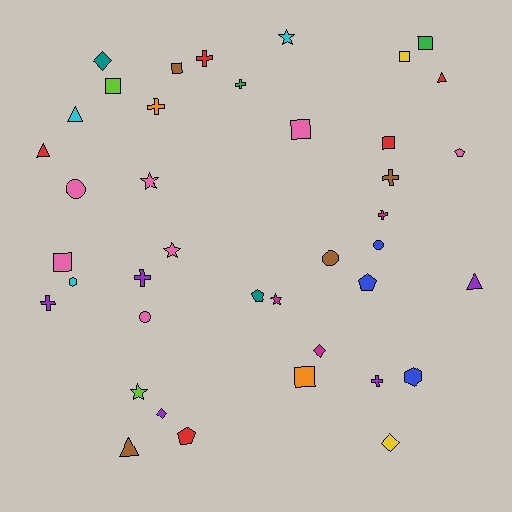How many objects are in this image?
There are 40 objects.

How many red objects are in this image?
There are 5 red objects.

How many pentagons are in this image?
There are 4 pentagons.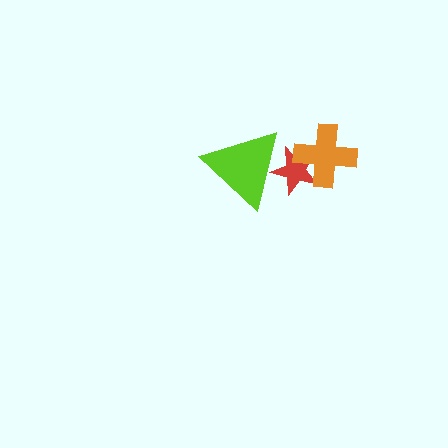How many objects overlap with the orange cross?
1 object overlaps with the orange cross.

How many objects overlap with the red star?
2 objects overlap with the red star.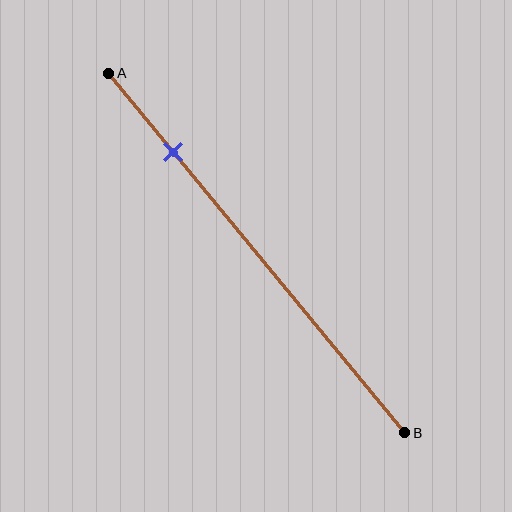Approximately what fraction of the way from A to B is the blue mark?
The blue mark is approximately 20% of the way from A to B.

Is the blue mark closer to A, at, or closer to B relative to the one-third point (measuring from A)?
The blue mark is closer to point A than the one-third point of segment AB.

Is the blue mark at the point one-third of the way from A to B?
No, the mark is at about 20% from A, not at the 33% one-third point.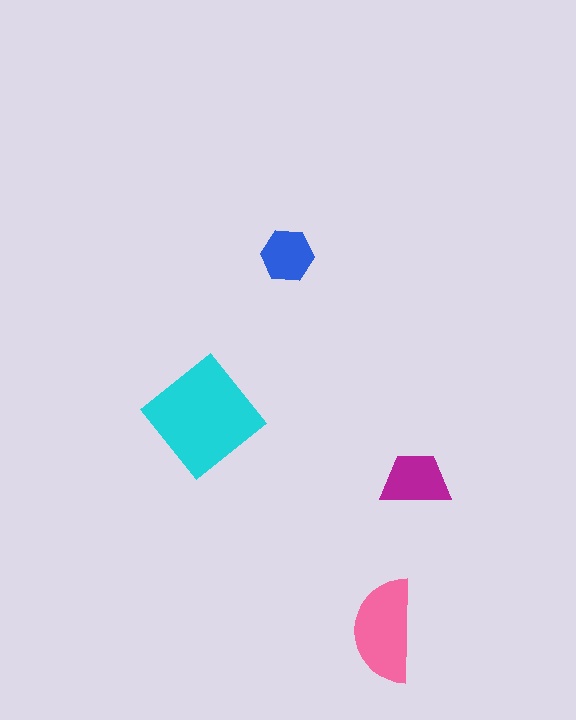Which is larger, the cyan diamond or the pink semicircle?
The cyan diamond.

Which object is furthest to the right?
The magenta trapezoid is rightmost.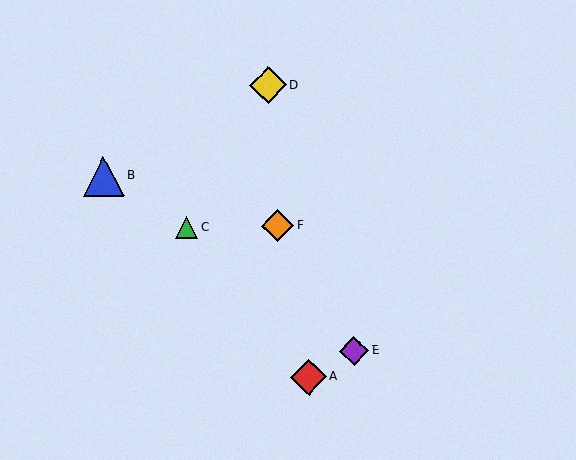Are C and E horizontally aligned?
No, C is at y≈228 and E is at y≈351.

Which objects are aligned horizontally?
Objects C, F are aligned horizontally.